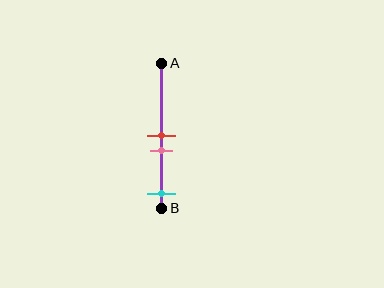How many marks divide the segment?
There are 3 marks dividing the segment.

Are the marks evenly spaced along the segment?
No, the marks are not evenly spaced.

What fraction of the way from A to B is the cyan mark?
The cyan mark is approximately 90% (0.9) of the way from A to B.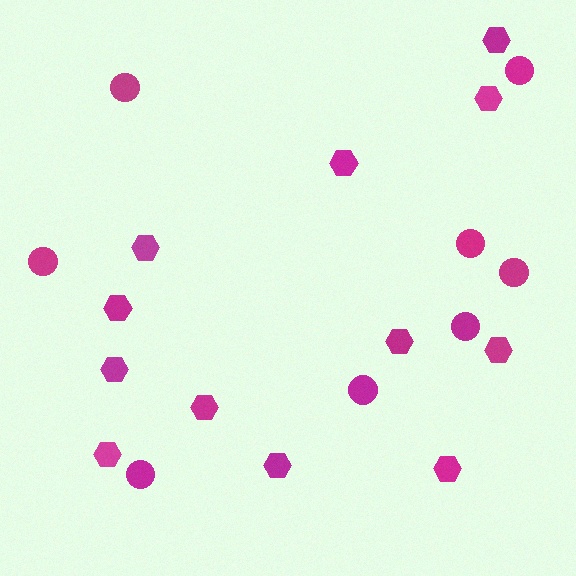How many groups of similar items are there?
There are 2 groups: one group of hexagons (12) and one group of circles (8).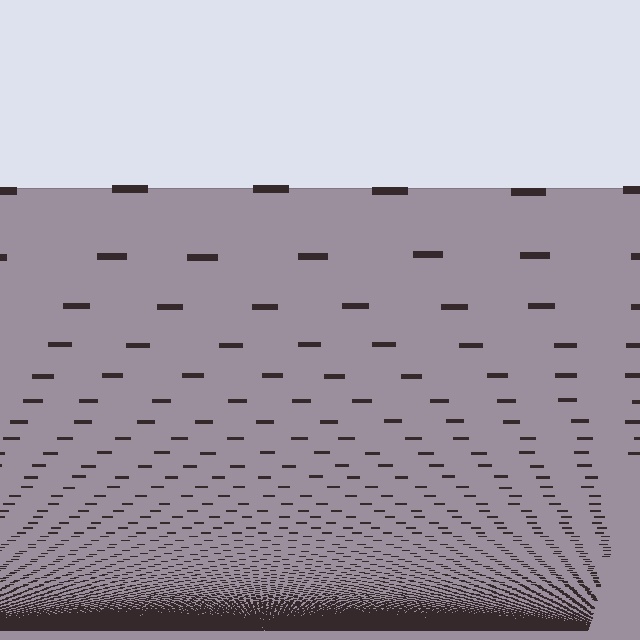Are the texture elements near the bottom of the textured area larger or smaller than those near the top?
Smaller. The gradient is inverted — elements near the bottom are smaller and denser.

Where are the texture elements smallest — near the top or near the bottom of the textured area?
Near the bottom.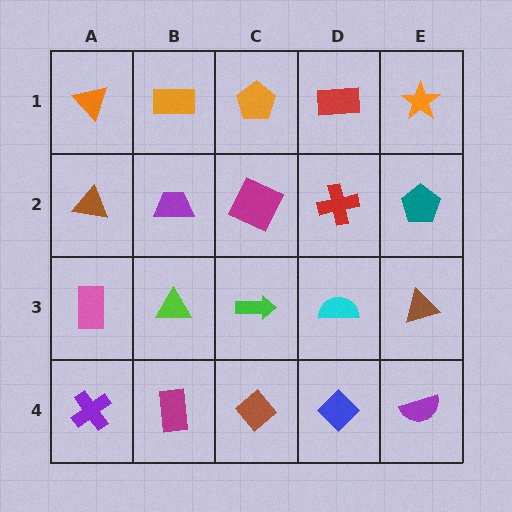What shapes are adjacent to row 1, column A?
A brown triangle (row 2, column A), an orange rectangle (row 1, column B).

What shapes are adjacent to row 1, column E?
A teal pentagon (row 2, column E), a red rectangle (row 1, column D).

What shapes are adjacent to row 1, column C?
A magenta square (row 2, column C), an orange rectangle (row 1, column B), a red rectangle (row 1, column D).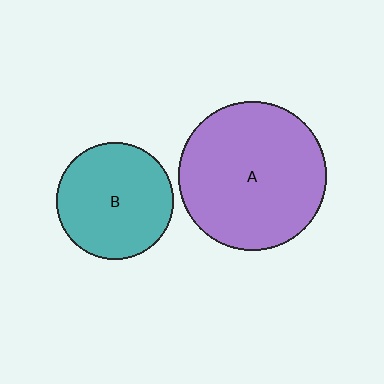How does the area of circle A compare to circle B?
Approximately 1.6 times.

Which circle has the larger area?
Circle A (purple).